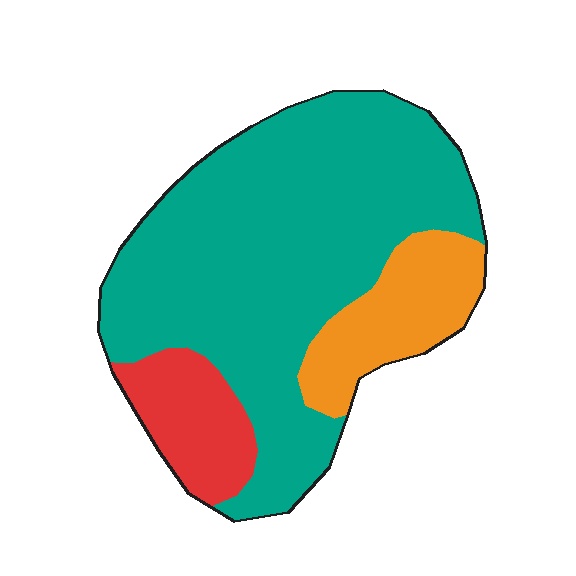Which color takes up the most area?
Teal, at roughly 70%.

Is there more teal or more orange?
Teal.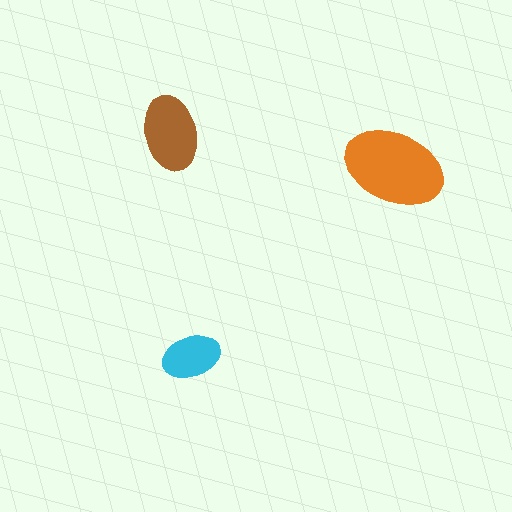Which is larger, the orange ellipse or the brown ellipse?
The orange one.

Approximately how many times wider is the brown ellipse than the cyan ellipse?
About 1.5 times wider.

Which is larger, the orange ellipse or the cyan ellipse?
The orange one.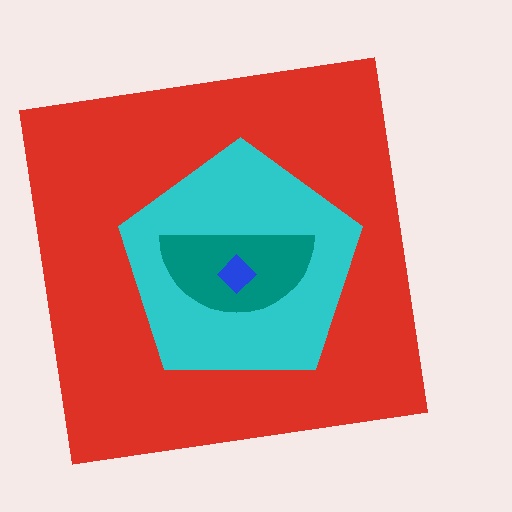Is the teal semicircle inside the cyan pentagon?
Yes.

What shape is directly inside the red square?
The cyan pentagon.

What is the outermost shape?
The red square.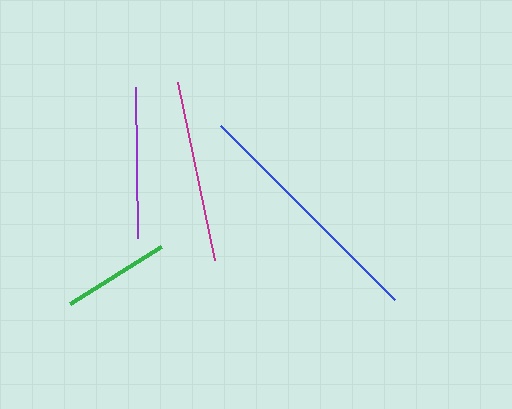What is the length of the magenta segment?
The magenta segment is approximately 182 pixels long.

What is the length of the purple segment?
The purple segment is approximately 151 pixels long.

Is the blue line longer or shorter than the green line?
The blue line is longer than the green line.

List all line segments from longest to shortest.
From longest to shortest: blue, magenta, purple, green.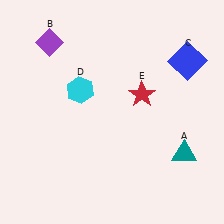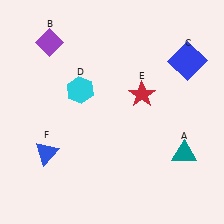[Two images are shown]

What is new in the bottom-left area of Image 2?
A blue triangle (F) was added in the bottom-left area of Image 2.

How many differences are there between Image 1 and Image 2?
There is 1 difference between the two images.